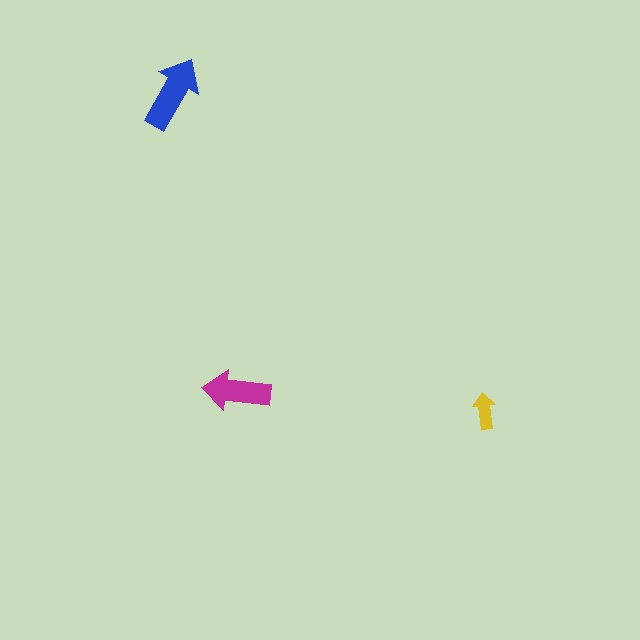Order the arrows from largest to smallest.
the blue one, the magenta one, the yellow one.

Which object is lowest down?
The yellow arrow is bottommost.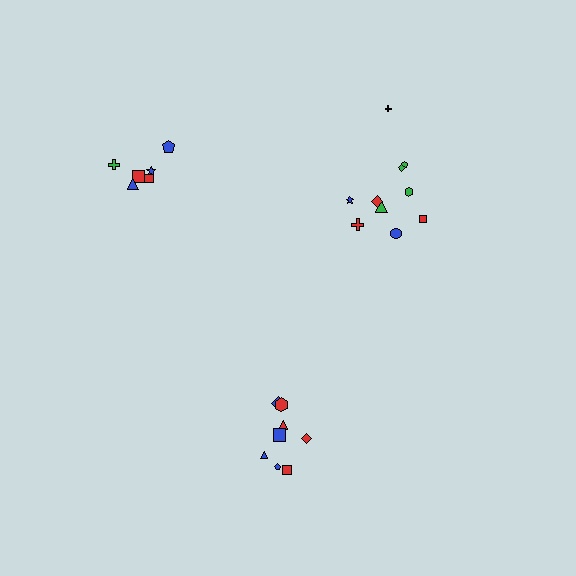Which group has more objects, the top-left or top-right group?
The top-right group.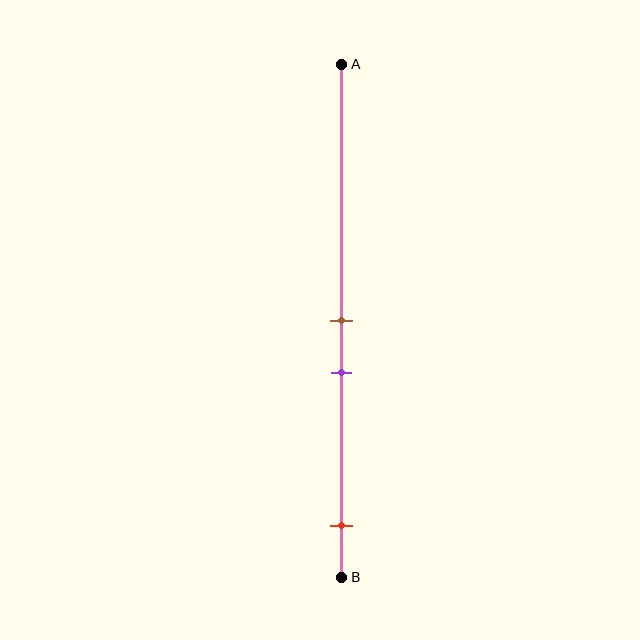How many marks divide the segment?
There are 3 marks dividing the segment.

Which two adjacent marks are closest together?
The brown and purple marks are the closest adjacent pair.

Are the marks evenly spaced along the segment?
No, the marks are not evenly spaced.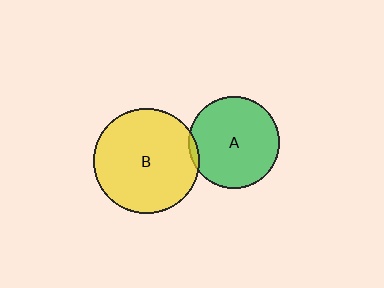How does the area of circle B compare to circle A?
Approximately 1.3 times.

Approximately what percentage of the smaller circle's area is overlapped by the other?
Approximately 5%.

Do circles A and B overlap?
Yes.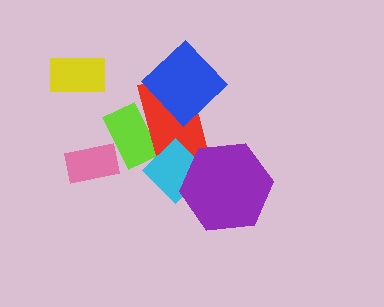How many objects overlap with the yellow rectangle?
0 objects overlap with the yellow rectangle.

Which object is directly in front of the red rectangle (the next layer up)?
The cyan diamond is directly in front of the red rectangle.